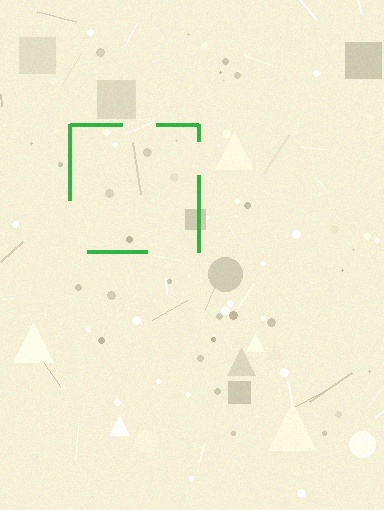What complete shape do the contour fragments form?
The contour fragments form a square.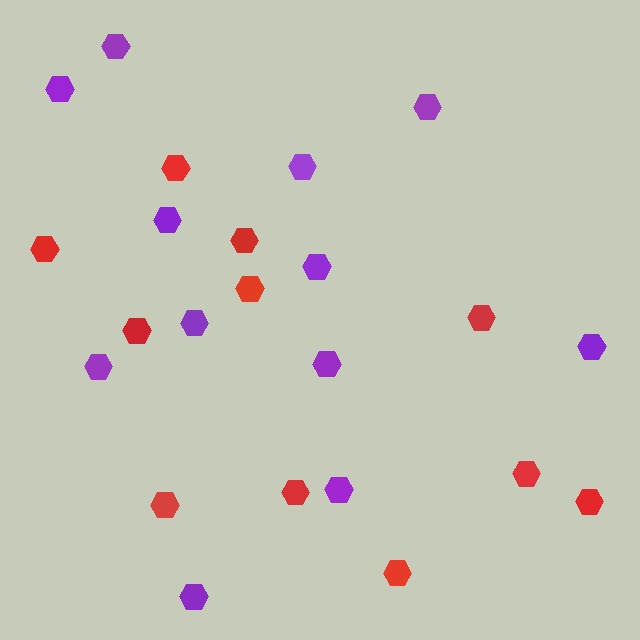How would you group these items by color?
There are 2 groups: one group of purple hexagons (12) and one group of red hexagons (11).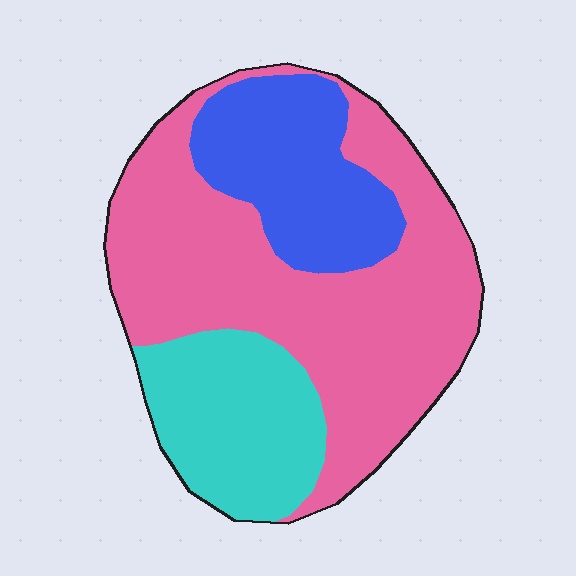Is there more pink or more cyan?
Pink.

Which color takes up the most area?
Pink, at roughly 55%.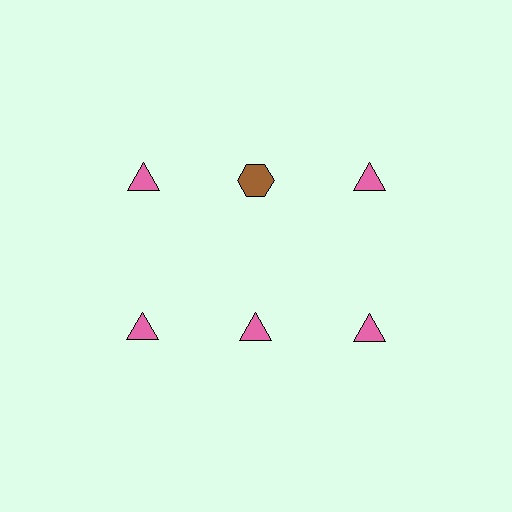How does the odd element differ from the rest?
It differs in both color (brown instead of pink) and shape (hexagon instead of triangle).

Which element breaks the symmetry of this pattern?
The brown hexagon in the top row, second from left column breaks the symmetry. All other shapes are pink triangles.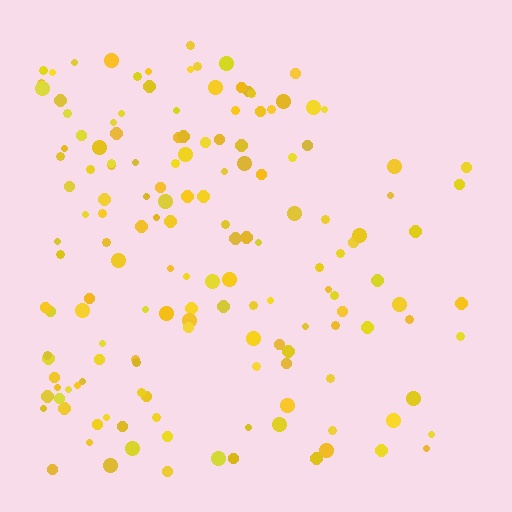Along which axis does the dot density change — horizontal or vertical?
Horizontal.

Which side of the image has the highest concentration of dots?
The left.